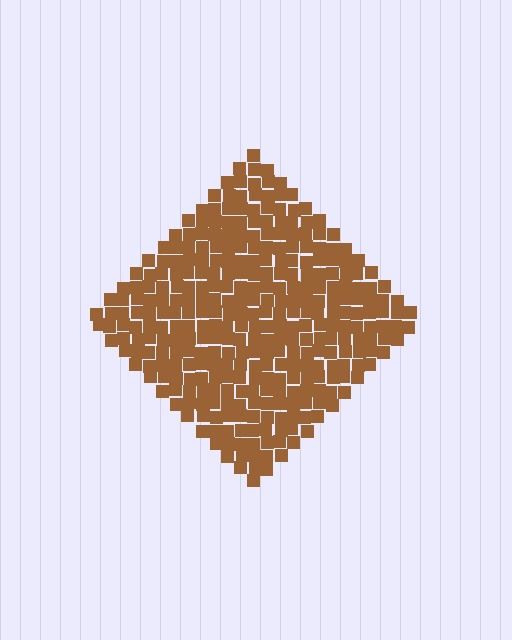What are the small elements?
The small elements are squares.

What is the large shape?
The large shape is a diamond.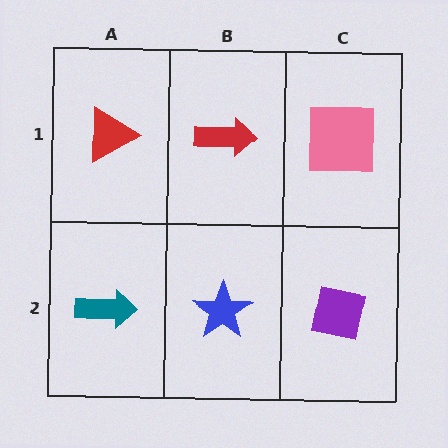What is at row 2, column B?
A blue star.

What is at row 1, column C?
A pink square.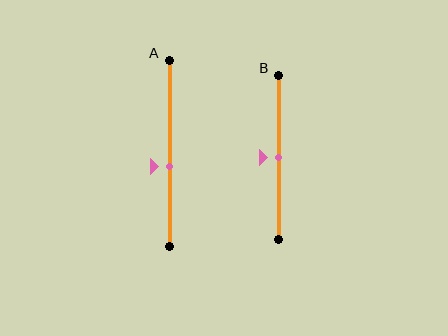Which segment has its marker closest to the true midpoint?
Segment B has its marker closest to the true midpoint.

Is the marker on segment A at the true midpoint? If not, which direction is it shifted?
No, the marker on segment A is shifted downward by about 7% of the segment length.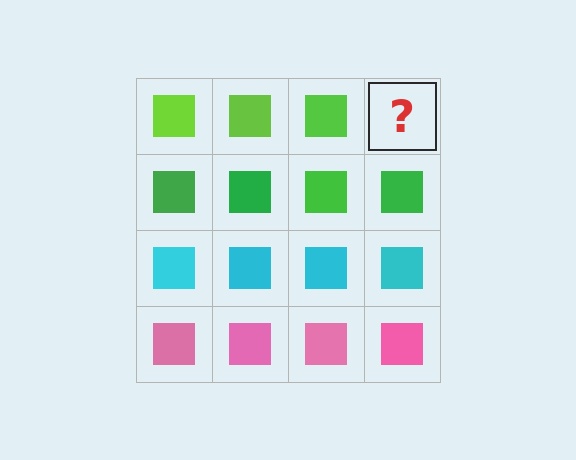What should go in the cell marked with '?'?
The missing cell should contain a lime square.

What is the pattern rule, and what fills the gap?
The rule is that each row has a consistent color. The gap should be filled with a lime square.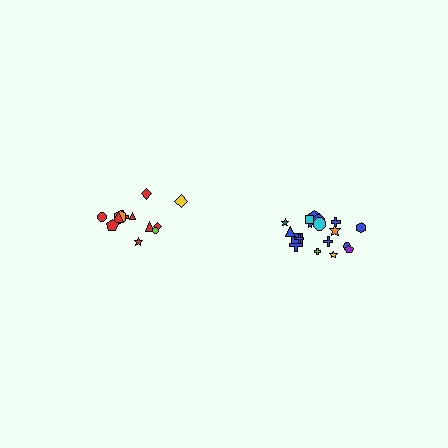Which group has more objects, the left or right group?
The right group.